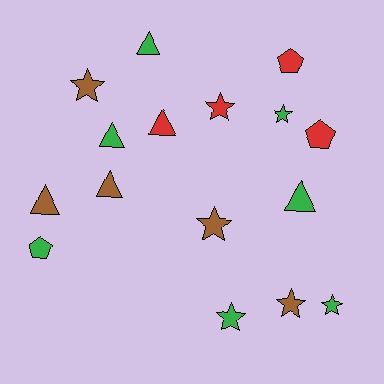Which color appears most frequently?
Green, with 7 objects.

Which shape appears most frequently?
Star, with 7 objects.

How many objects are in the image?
There are 16 objects.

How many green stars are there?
There are 3 green stars.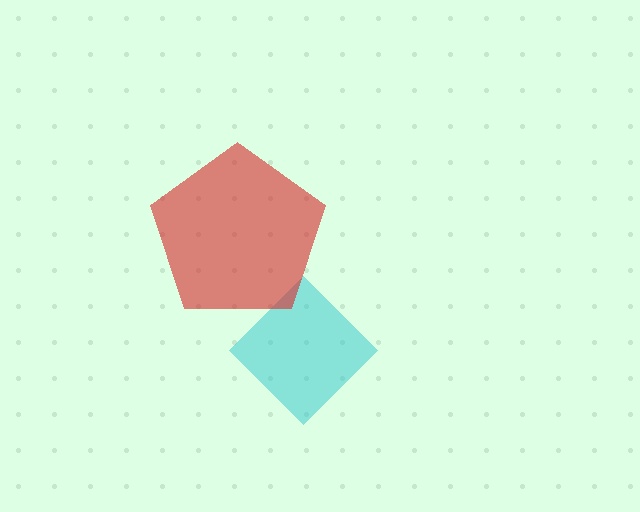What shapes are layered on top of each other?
The layered shapes are: a cyan diamond, a red pentagon.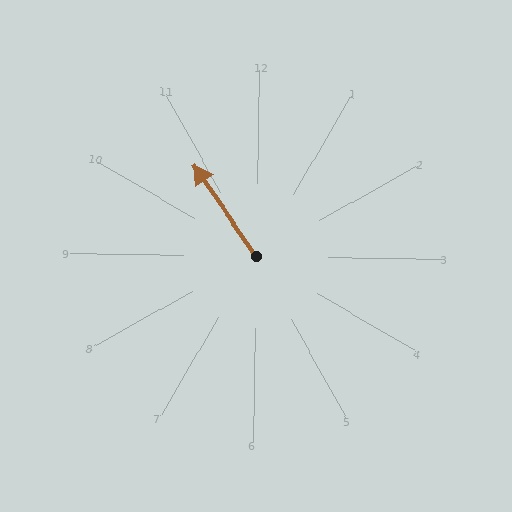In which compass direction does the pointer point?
Northwest.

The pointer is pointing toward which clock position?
Roughly 11 o'clock.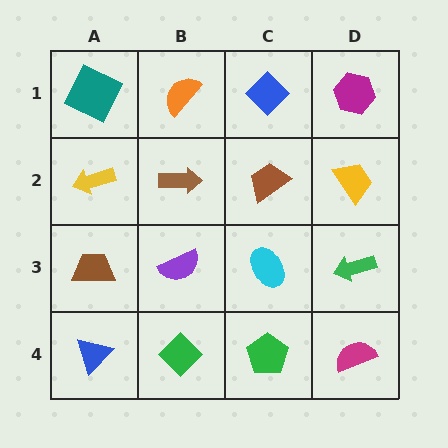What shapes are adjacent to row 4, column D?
A green arrow (row 3, column D), a green pentagon (row 4, column C).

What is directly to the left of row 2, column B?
A yellow arrow.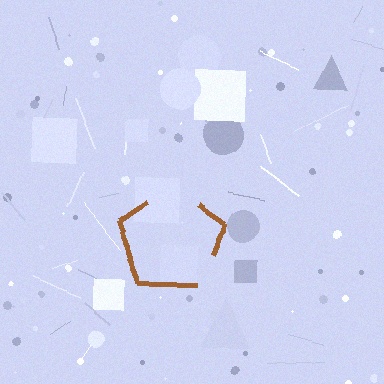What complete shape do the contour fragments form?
The contour fragments form a pentagon.